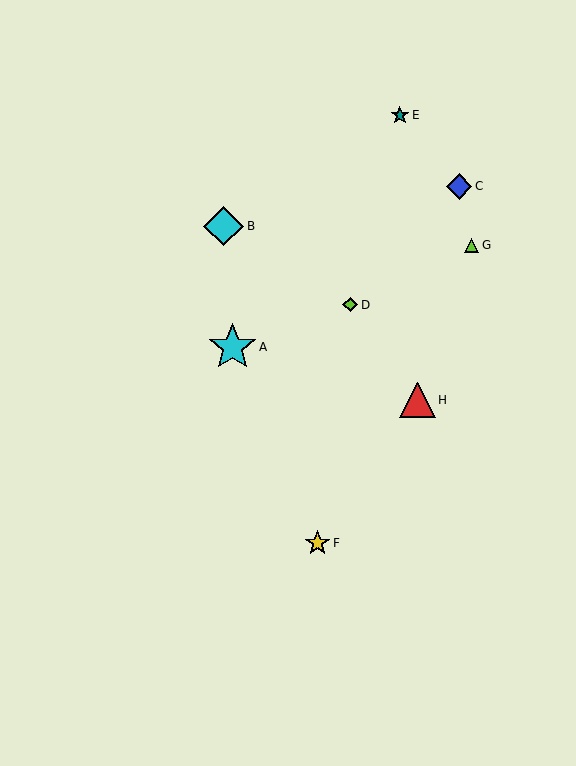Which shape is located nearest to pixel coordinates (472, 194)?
The blue diamond (labeled C) at (459, 186) is nearest to that location.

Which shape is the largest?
The cyan star (labeled A) is the largest.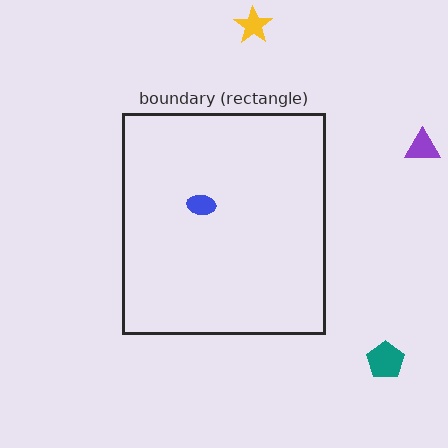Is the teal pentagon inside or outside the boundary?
Outside.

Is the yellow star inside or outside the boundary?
Outside.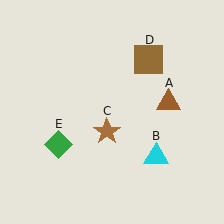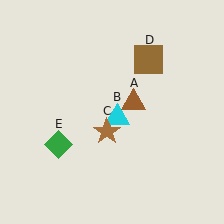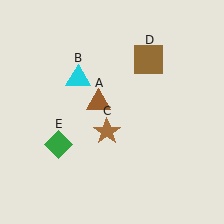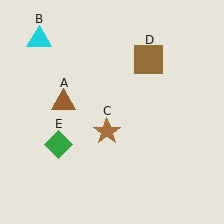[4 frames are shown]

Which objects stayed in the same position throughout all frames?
Brown star (object C) and brown square (object D) and green diamond (object E) remained stationary.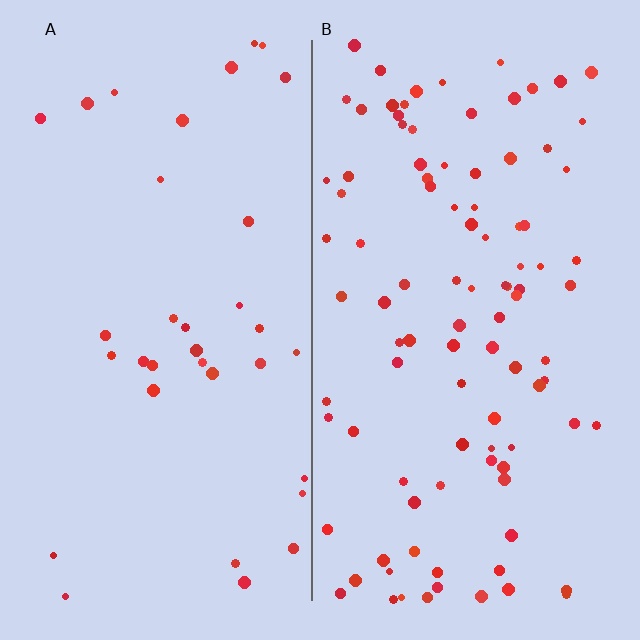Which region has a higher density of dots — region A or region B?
B (the right).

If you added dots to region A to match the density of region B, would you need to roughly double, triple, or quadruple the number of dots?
Approximately triple.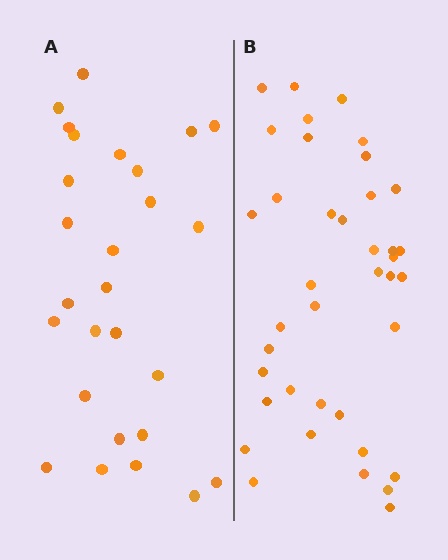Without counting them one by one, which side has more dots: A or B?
Region B (the right region) has more dots.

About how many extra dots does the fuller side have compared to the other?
Region B has roughly 12 or so more dots than region A.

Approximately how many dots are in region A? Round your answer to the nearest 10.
About 30 dots. (The exact count is 27, which rounds to 30.)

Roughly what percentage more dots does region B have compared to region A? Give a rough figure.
About 45% more.